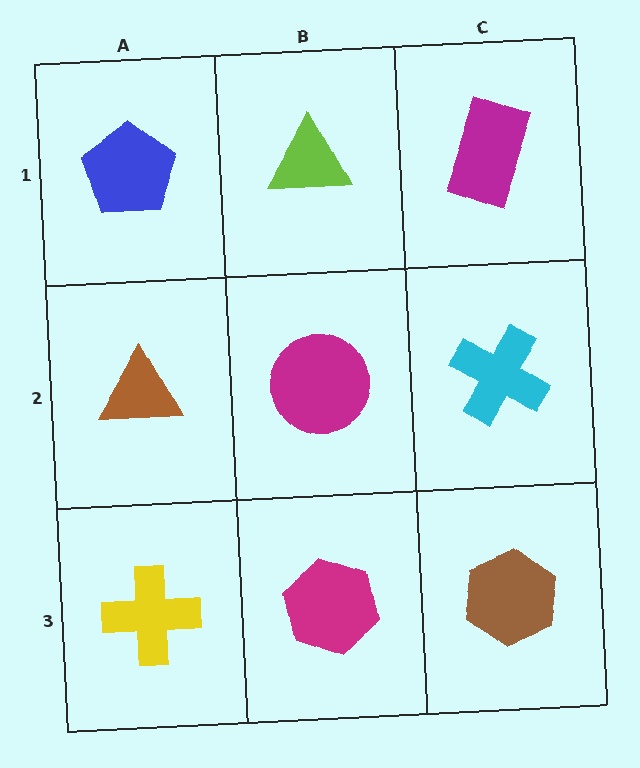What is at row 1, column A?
A blue pentagon.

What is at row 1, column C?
A magenta rectangle.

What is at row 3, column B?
A magenta hexagon.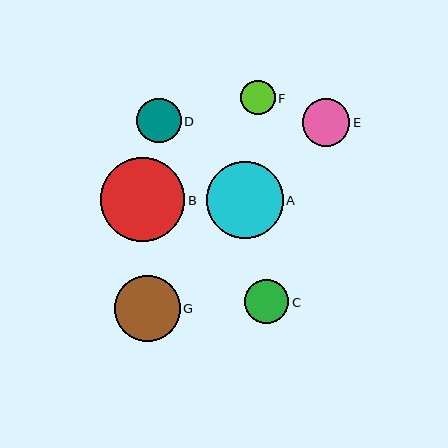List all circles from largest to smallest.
From largest to smallest: B, A, G, E, D, C, F.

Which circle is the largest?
Circle B is the largest with a size of approximately 84 pixels.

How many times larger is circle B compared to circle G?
Circle B is approximately 1.3 times the size of circle G.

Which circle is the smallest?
Circle F is the smallest with a size of approximately 34 pixels.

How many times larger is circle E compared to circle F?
Circle E is approximately 1.4 times the size of circle F.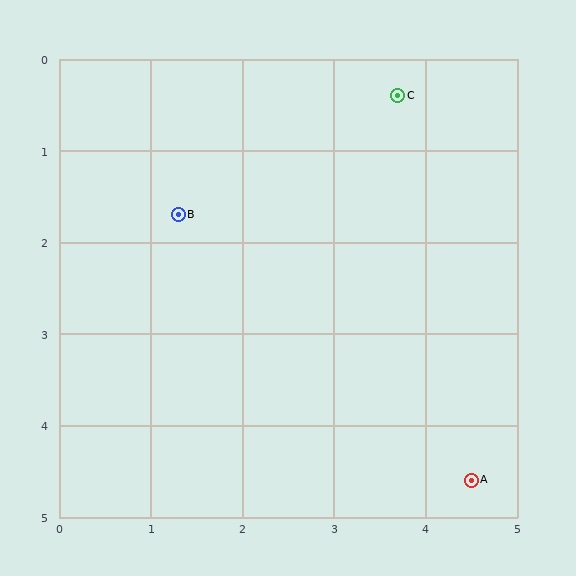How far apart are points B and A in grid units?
Points B and A are about 4.3 grid units apart.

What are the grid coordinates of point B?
Point B is at approximately (1.3, 1.7).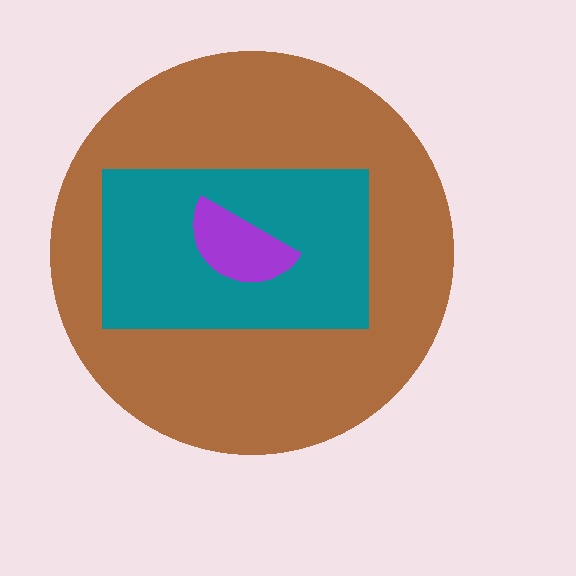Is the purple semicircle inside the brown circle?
Yes.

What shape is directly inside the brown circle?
The teal rectangle.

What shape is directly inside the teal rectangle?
The purple semicircle.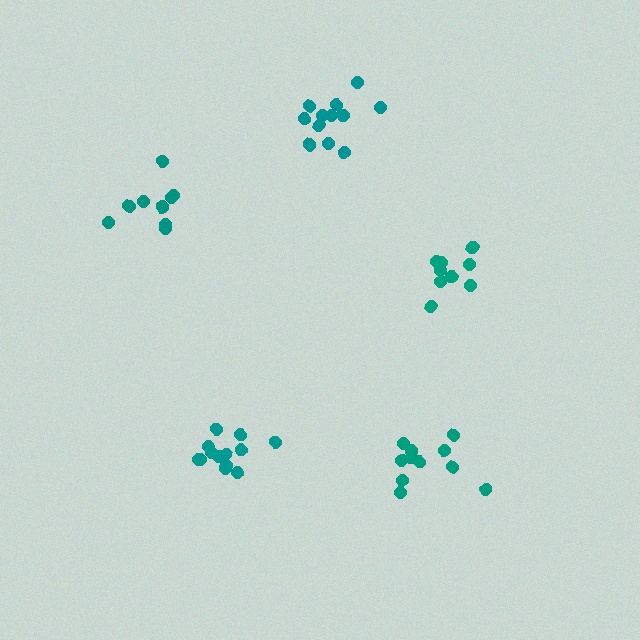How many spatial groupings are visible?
There are 5 spatial groupings.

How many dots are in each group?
Group 1: 9 dots, Group 2: 13 dots, Group 3: 9 dots, Group 4: 11 dots, Group 5: 12 dots (54 total).